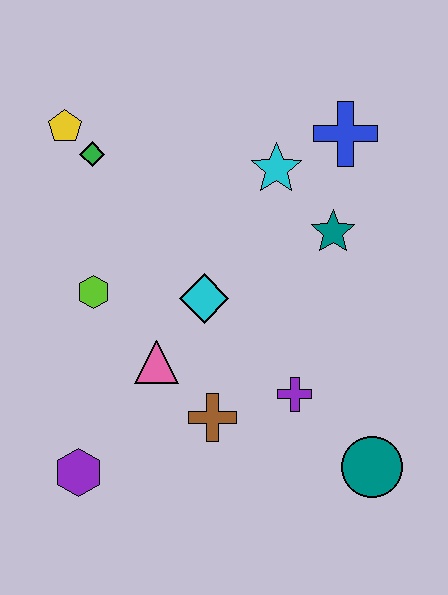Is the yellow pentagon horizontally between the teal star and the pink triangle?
No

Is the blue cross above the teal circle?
Yes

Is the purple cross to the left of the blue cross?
Yes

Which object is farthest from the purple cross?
The yellow pentagon is farthest from the purple cross.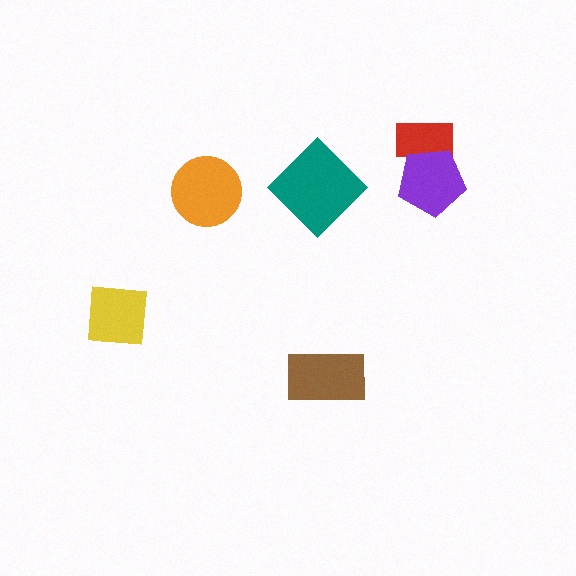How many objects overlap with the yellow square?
0 objects overlap with the yellow square.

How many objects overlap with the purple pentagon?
1 object overlaps with the purple pentagon.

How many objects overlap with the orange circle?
0 objects overlap with the orange circle.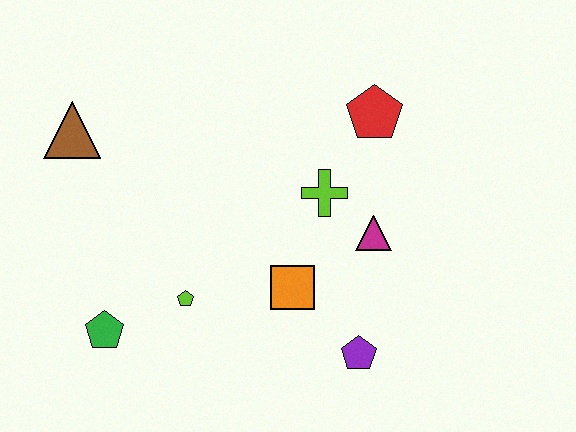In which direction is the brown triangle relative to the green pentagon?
The brown triangle is above the green pentagon.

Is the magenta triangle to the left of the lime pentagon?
No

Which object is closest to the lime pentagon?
The green pentagon is closest to the lime pentagon.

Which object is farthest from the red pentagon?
The green pentagon is farthest from the red pentagon.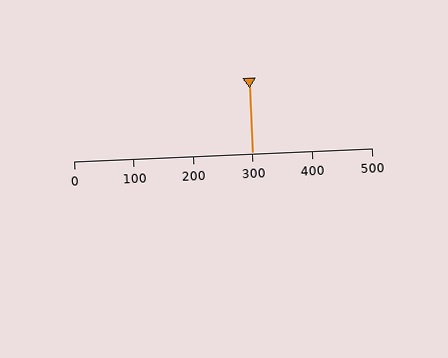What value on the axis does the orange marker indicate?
The marker indicates approximately 300.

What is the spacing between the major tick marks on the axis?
The major ticks are spaced 100 apart.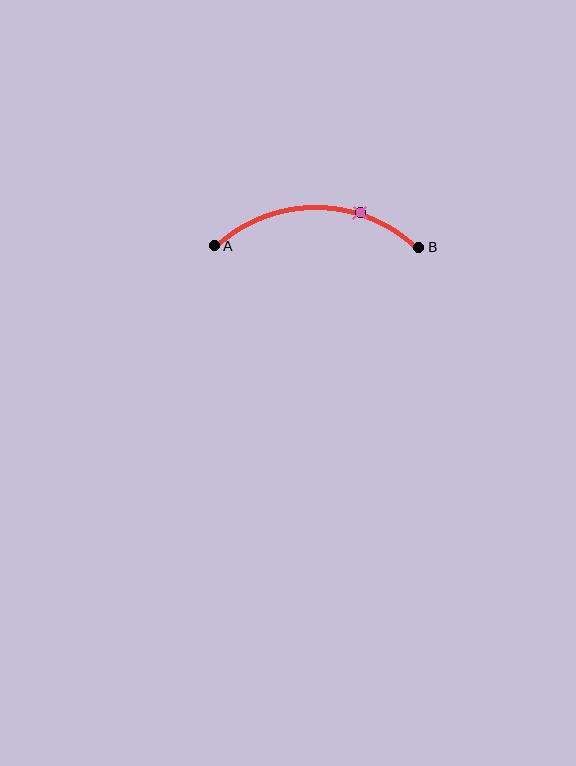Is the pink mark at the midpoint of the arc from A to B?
No. The pink mark lies on the arc but is closer to endpoint B. The arc midpoint would be at the point on the curve equidistant along the arc from both A and B.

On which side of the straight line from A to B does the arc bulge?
The arc bulges above the straight line connecting A and B.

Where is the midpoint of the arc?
The arc midpoint is the point on the curve farthest from the straight line joining A and B. It sits above that line.